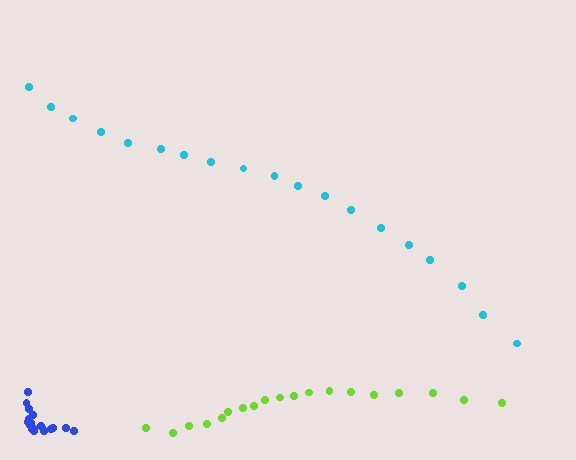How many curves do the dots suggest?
There are 3 distinct paths.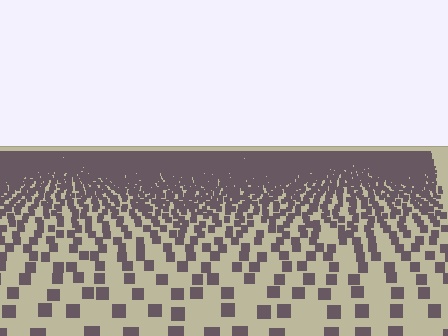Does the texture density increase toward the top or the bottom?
Density increases toward the top.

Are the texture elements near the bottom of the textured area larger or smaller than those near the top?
Larger. Near the bottom, elements are closer to the viewer and appear at a bigger on-screen size.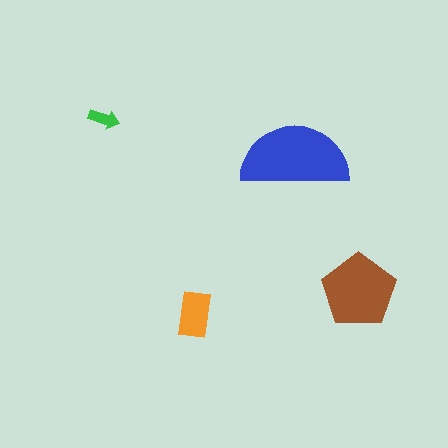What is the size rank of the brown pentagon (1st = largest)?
2nd.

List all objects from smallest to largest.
The green arrow, the orange rectangle, the brown pentagon, the blue semicircle.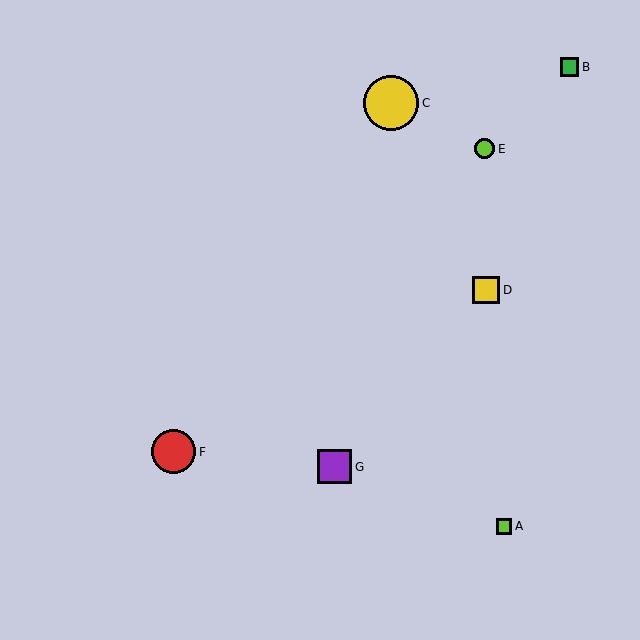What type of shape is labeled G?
Shape G is a purple square.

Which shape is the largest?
The yellow circle (labeled C) is the largest.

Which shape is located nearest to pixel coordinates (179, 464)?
The red circle (labeled F) at (174, 452) is nearest to that location.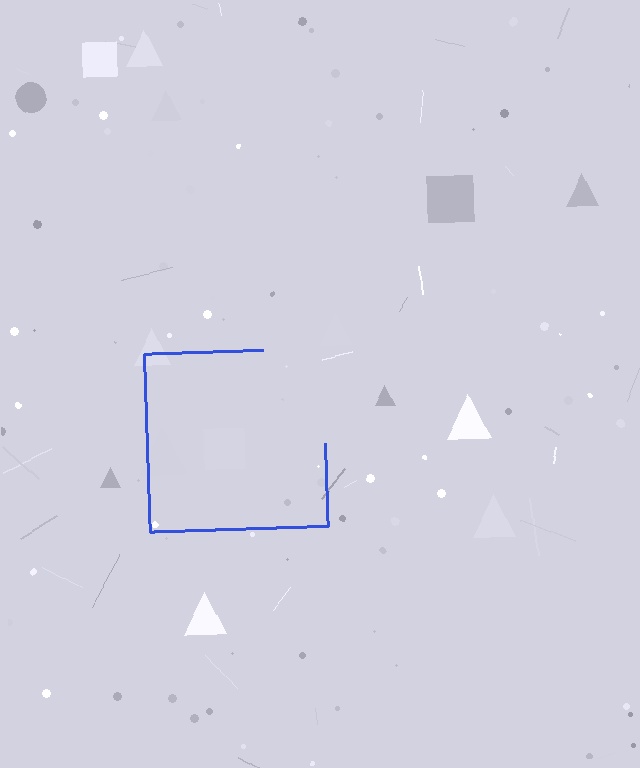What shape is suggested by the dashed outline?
The dashed outline suggests a square.